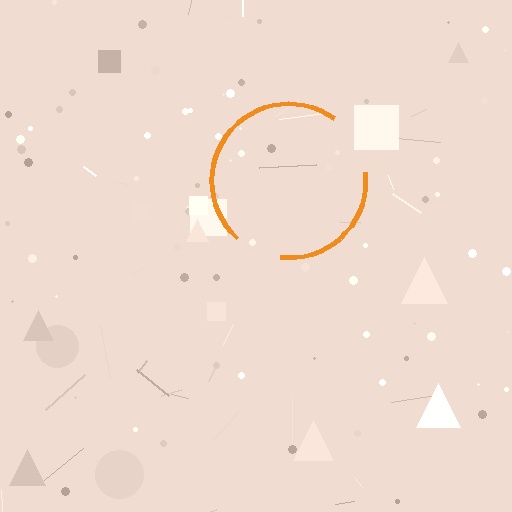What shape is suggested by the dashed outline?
The dashed outline suggests a circle.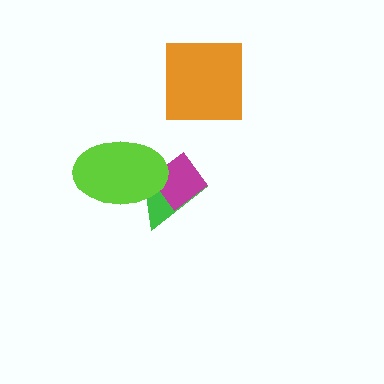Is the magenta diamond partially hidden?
Yes, it is partially covered by another shape.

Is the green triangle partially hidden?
Yes, it is partially covered by another shape.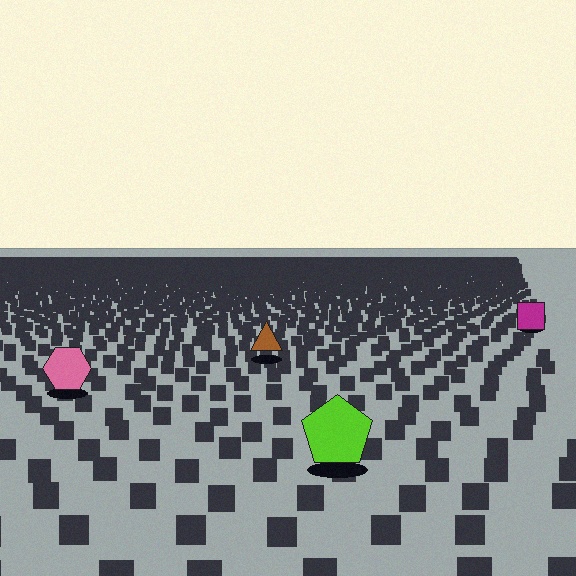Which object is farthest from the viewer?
The magenta square is farthest from the viewer. It appears smaller and the ground texture around it is denser.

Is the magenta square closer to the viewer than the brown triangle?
No. The brown triangle is closer — you can tell from the texture gradient: the ground texture is coarser near it.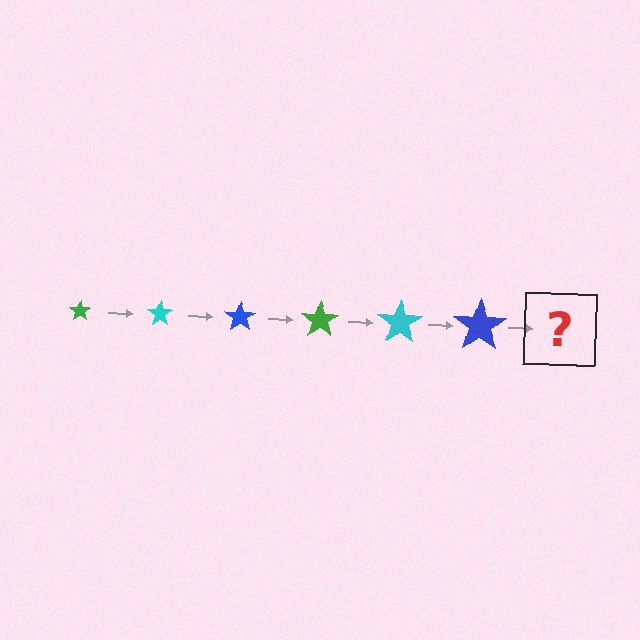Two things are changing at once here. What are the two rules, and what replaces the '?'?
The two rules are that the star grows larger each step and the color cycles through green, cyan, and blue. The '?' should be a green star, larger than the previous one.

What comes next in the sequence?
The next element should be a green star, larger than the previous one.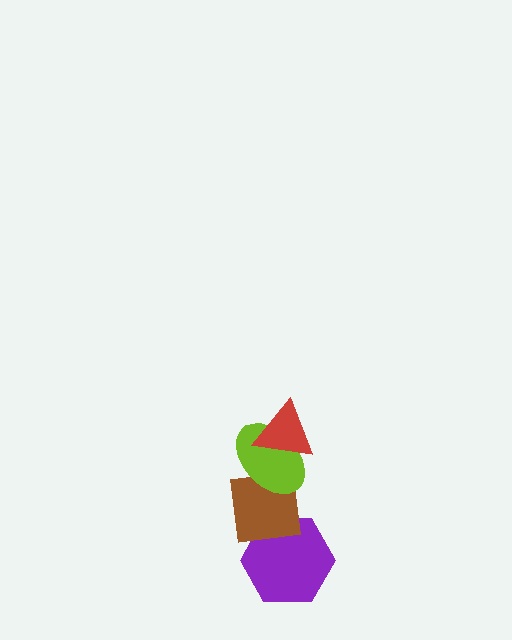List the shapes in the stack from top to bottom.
From top to bottom: the red triangle, the lime ellipse, the brown square, the purple hexagon.